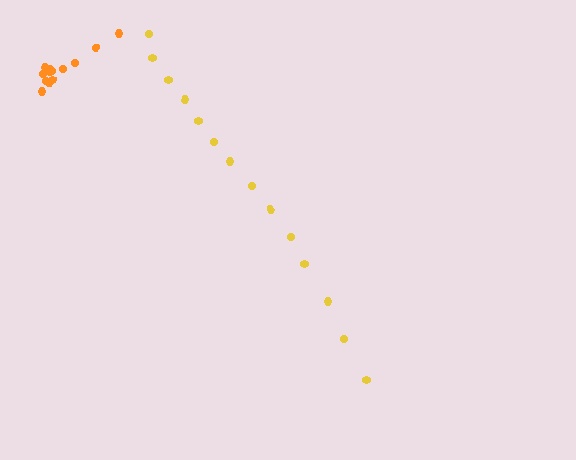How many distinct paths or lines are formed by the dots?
There are 2 distinct paths.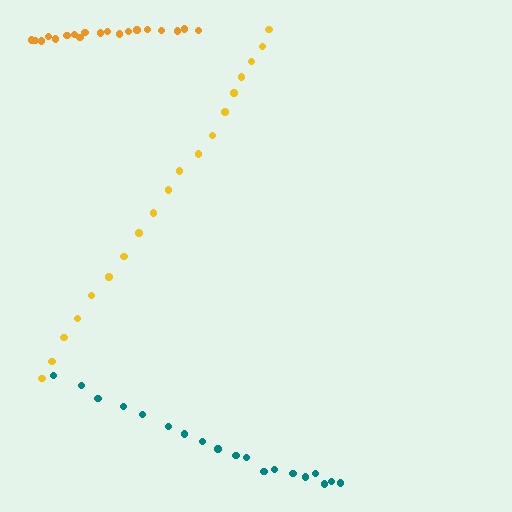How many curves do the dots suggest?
There are 3 distinct paths.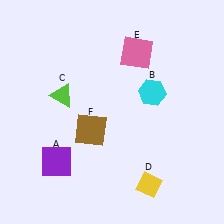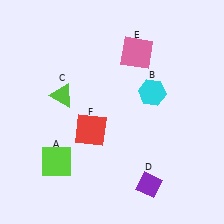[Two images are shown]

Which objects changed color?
A changed from purple to lime. D changed from yellow to purple. F changed from brown to red.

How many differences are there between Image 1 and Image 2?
There are 3 differences between the two images.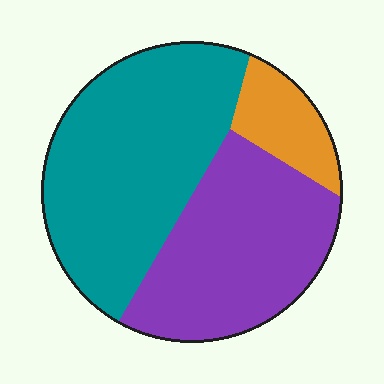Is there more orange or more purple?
Purple.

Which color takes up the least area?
Orange, at roughly 10%.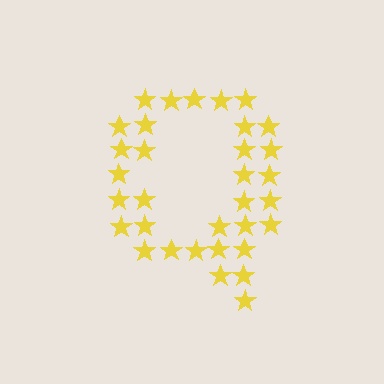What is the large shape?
The large shape is the letter Q.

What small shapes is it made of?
It is made of small stars.